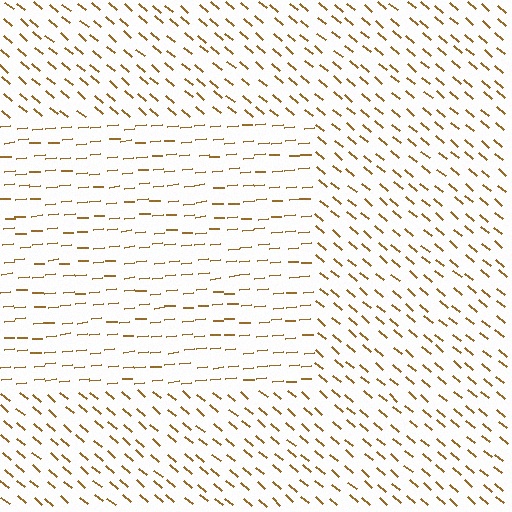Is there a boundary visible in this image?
Yes, there is a texture boundary formed by a change in line orientation.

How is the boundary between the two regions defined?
The boundary is defined purely by a change in line orientation (approximately 45 degrees difference). All lines are the same color and thickness.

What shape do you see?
I see a rectangle.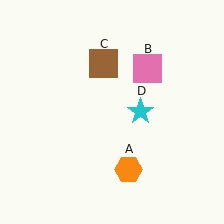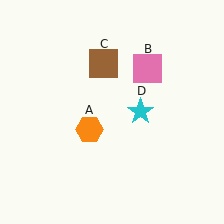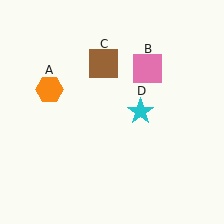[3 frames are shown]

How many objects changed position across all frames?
1 object changed position: orange hexagon (object A).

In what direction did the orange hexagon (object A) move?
The orange hexagon (object A) moved up and to the left.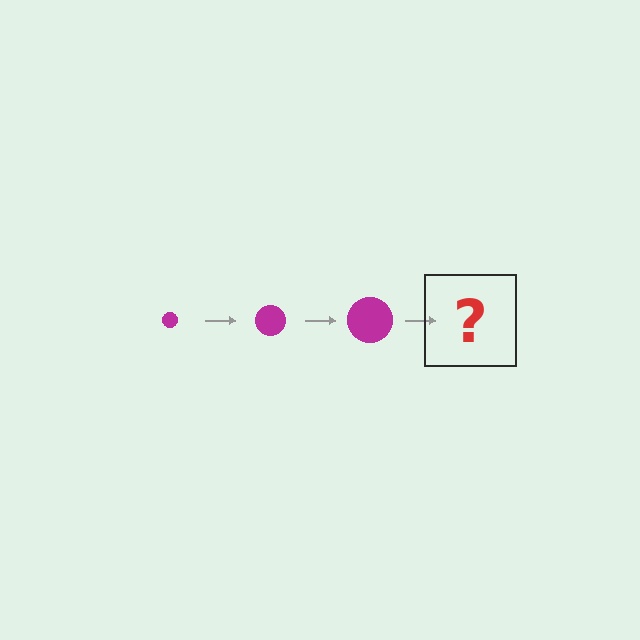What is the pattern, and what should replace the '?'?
The pattern is that the circle gets progressively larger each step. The '?' should be a magenta circle, larger than the previous one.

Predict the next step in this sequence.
The next step is a magenta circle, larger than the previous one.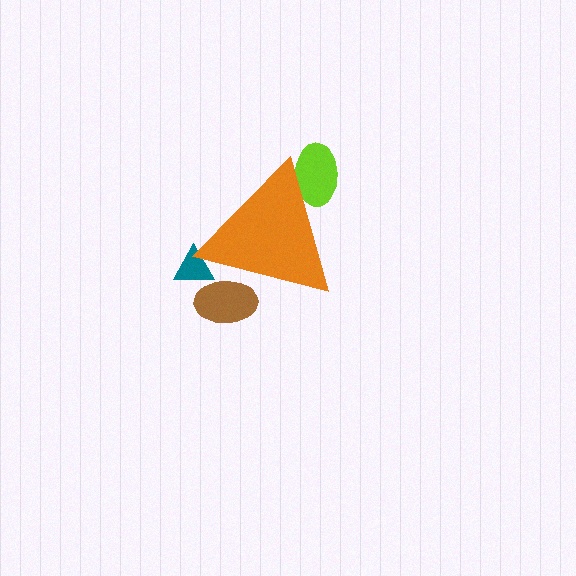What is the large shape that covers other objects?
An orange triangle.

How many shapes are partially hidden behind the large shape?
3 shapes are partially hidden.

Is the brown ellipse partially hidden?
Yes, the brown ellipse is partially hidden behind the orange triangle.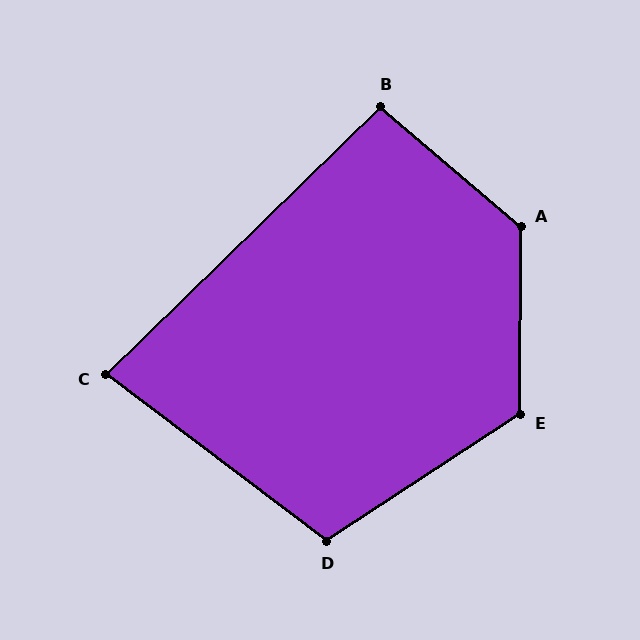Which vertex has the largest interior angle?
A, at approximately 130 degrees.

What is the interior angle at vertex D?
Approximately 110 degrees (obtuse).